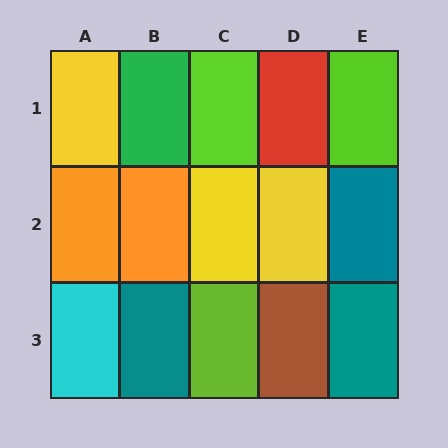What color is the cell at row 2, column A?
Orange.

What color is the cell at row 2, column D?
Yellow.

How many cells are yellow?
3 cells are yellow.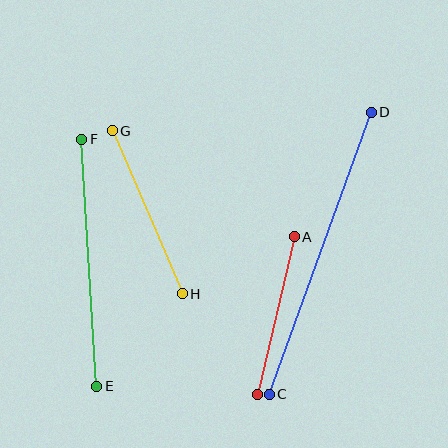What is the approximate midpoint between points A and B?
The midpoint is at approximately (276, 315) pixels.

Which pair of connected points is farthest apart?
Points C and D are farthest apart.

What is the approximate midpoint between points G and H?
The midpoint is at approximately (147, 212) pixels.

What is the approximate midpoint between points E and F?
The midpoint is at approximately (89, 263) pixels.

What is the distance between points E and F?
The distance is approximately 247 pixels.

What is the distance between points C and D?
The distance is approximately 300 pixels.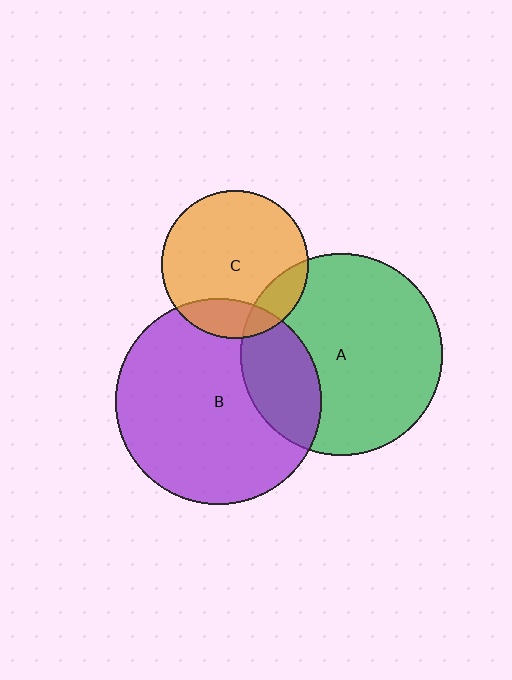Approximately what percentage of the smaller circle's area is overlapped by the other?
Approximately 15%.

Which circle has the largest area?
Circle B (purple).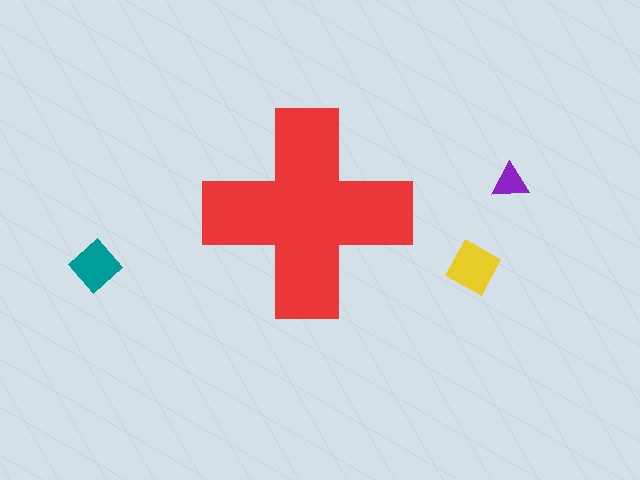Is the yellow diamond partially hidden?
No, the yellow diamond is fully visible.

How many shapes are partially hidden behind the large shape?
0 shapes are partially hidden.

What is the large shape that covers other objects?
A red cross.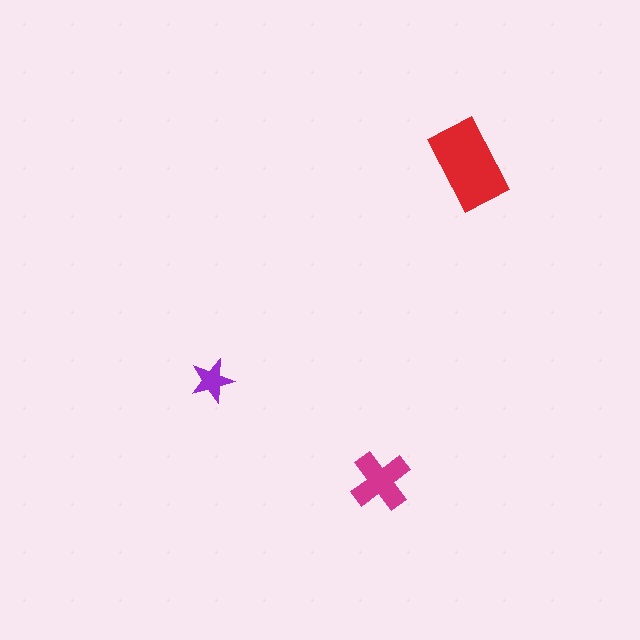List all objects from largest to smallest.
The red rectangle, the magenta cross, the purple star.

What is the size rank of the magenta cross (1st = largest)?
2nd.